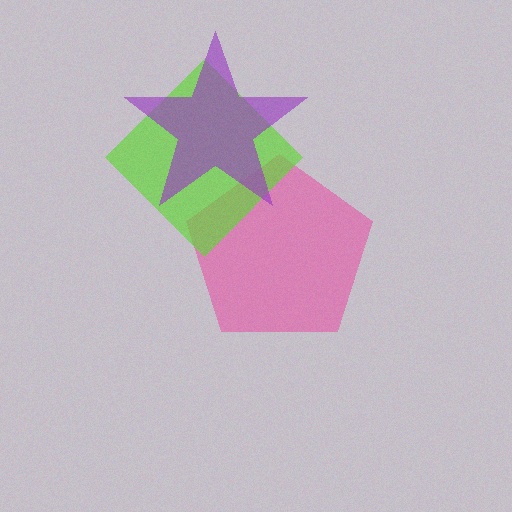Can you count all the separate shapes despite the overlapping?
Yes, there are 3 separate shapes.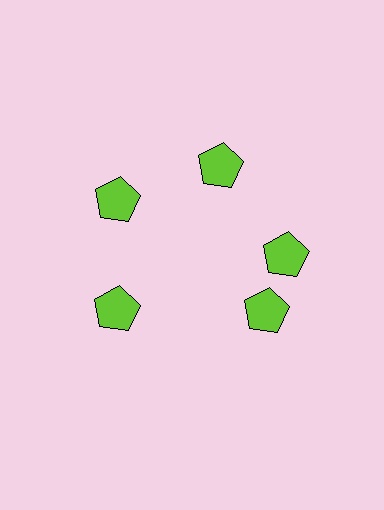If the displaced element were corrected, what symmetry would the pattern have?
It would have 5-fold rotational symmetry — the pattern would map onto itself every 72 degrees.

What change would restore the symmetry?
The symmetry would be restored by rotating it back into even spacing with its neighbors so that all 5 pentagons sit at equal angles and equal distance from the center.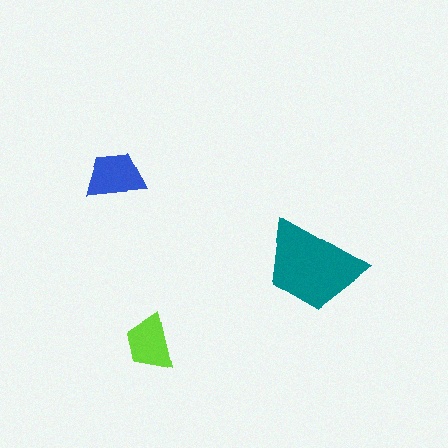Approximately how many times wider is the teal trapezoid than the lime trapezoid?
About 2 times wider.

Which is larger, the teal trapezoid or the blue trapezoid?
The teal one.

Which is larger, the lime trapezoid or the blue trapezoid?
The blue one.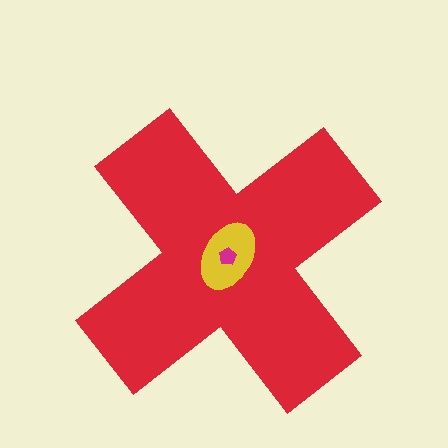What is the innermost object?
The magenta pentagon.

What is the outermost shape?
The red cross.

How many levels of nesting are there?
3.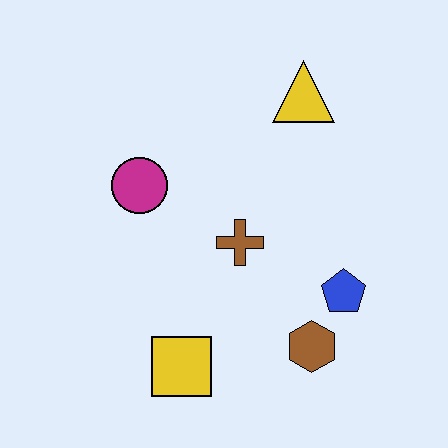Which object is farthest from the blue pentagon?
The magenta circle is farthest from the blue pentagon.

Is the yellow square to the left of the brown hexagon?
Yes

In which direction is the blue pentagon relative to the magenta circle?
The blue pentagon is to the right of the magenta circle.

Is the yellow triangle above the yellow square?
Yes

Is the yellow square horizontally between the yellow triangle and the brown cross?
No